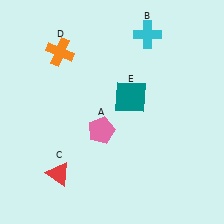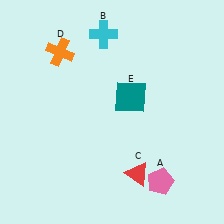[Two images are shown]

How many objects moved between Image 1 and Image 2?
3 objects moved between the two images.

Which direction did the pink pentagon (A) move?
The pink pentagon (A) moved right.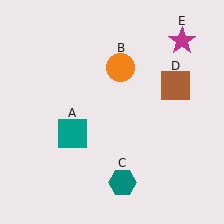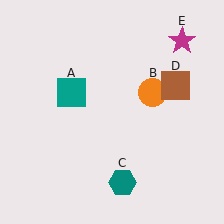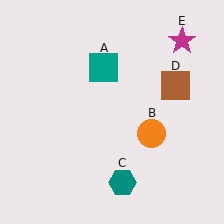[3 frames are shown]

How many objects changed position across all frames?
2 objects changed position: teal square (object A), orange circle (object B).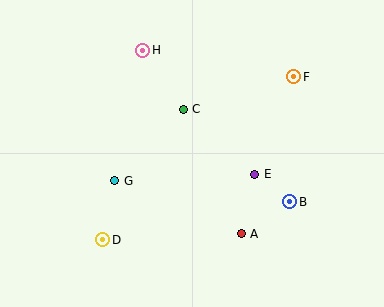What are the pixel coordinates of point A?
Point A is at (241, 234).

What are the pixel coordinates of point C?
Point C is at (183, 109).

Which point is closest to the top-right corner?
Point F is closest to the top-right corner.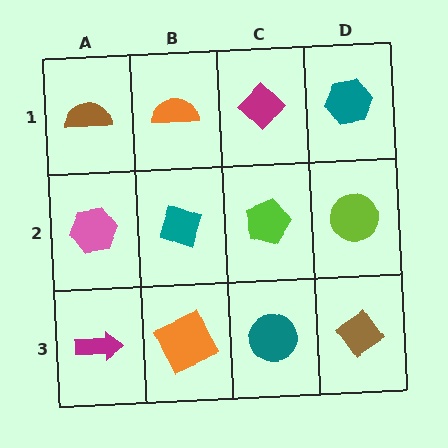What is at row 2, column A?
A pink hexagon.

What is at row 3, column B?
An orange square.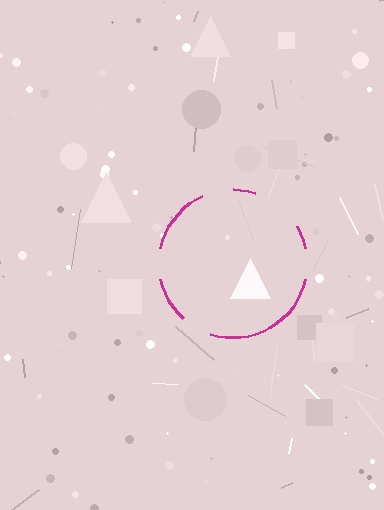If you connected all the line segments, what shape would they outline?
They would outline a circle.